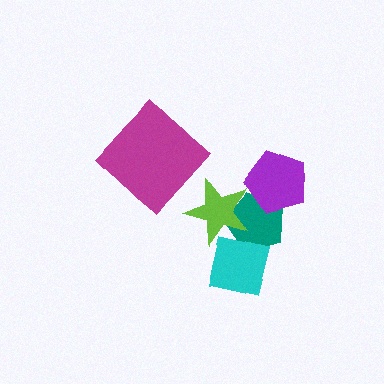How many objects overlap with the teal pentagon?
3 objects overlap with the teal pentagon.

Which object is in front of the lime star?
The cyan square is in front of the lime star.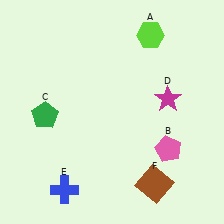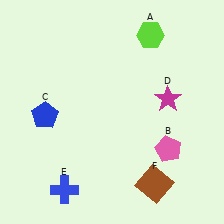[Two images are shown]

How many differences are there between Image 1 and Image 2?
There is 1 difference between the two images.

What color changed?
The pentagon (C) changed from green in Image 1 to blue in Image 2.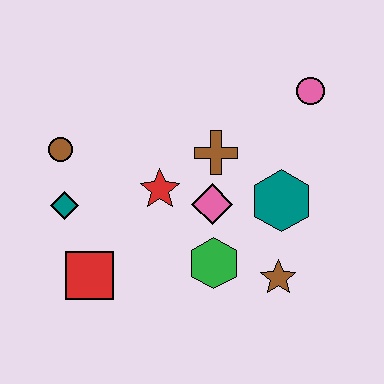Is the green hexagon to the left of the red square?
No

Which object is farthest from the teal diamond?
The pink circle is farthest from the teal diamond.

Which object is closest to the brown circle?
The teal diamond is closest to the brown circle.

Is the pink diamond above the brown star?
Yes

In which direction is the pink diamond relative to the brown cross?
The pink diamond is below the brown cross.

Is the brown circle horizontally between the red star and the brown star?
No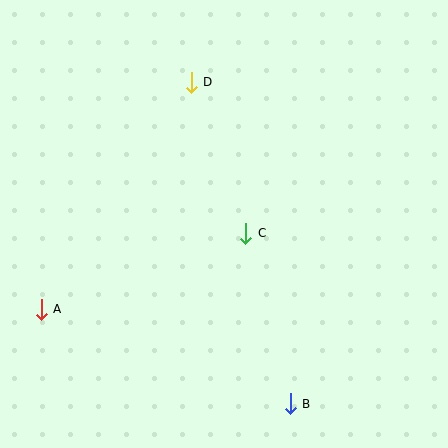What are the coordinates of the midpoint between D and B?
The midpoint between D and B is at (241, 243).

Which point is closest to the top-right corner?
Point D is closest to the top-right corner.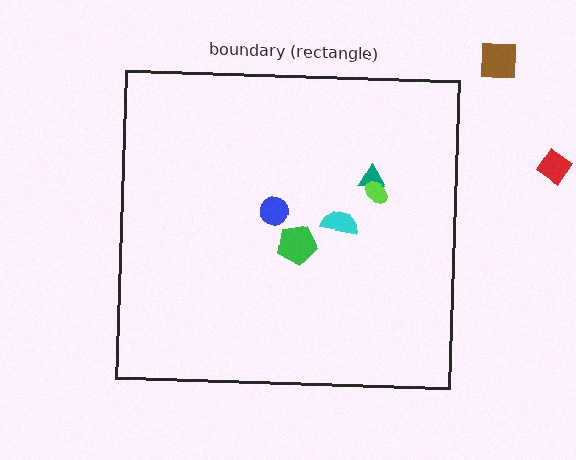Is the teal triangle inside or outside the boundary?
Inside.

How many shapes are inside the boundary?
5 inside, 2 outside.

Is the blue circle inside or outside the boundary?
Inside.